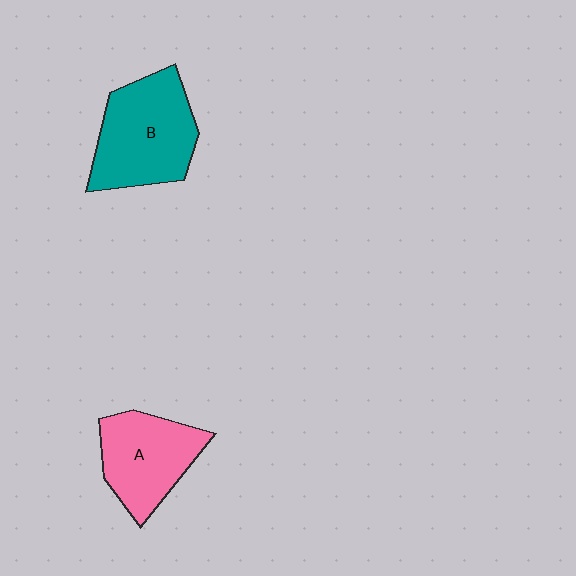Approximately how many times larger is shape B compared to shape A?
Approximately 1.3 times.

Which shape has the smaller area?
Shape A (pink).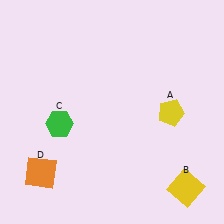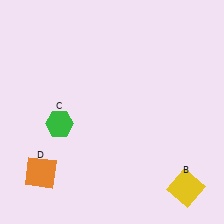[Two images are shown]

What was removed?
The yellow pentagon (A) was removed in Image 2.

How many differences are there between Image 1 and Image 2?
There is 1 difference between the two images.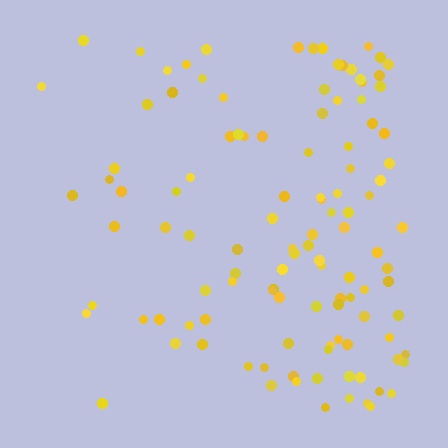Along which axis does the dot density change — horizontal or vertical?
Horizontal.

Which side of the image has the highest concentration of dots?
The right.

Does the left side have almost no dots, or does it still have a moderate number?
Still a moderate number, just noticeably fewer than the right.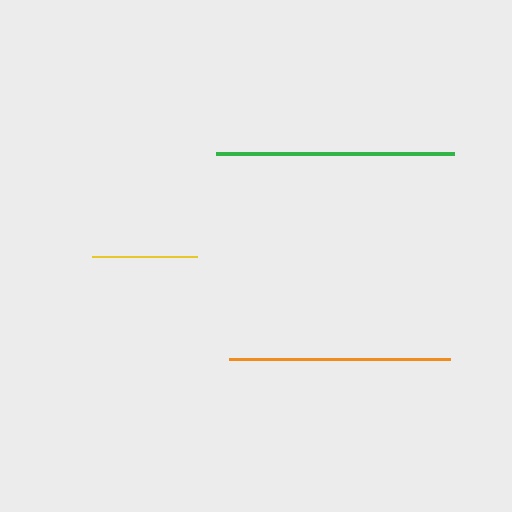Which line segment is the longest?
The green line is the longest at approximately 238 pixels.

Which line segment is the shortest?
The yellow line is the shortest at approximately 106 pixels.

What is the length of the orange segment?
The orange segment is approximately 221 pixels long.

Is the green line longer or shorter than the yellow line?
The green line is longer than the yellow line.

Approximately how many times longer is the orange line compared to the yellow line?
The orange line is approximately 2.1 times the length of the yellow line.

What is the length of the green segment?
The green segment is approximately 238 pixels long.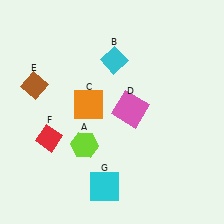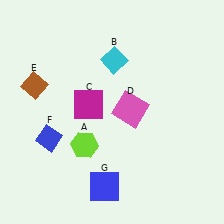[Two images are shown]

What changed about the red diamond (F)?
In Image 1, F is red. In Image 2, it changed to blue.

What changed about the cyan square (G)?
In Image 1, G is cyan. In Image 2, it changed to blue.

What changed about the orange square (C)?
In Image 1, C is orange. In Image 2, it changed to magenta.